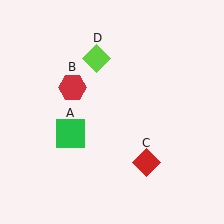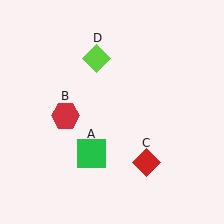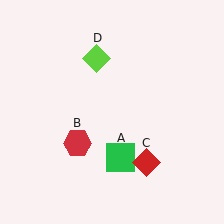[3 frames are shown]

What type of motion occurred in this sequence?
The green square (object A), red hexagon (object B) rotated counterclockwise around the center of the scene.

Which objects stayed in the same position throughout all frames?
Red diamond (object C) and lime diamond (object D) remained stationary.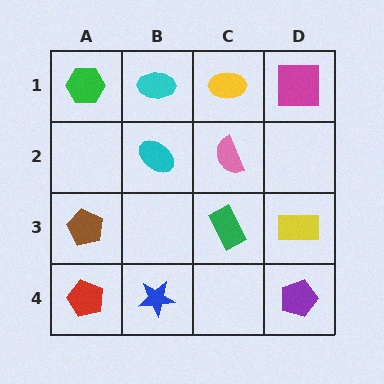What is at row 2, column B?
A cyan ellipse.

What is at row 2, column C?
A pink semicircle.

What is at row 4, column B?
A blue star.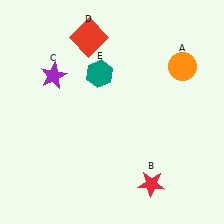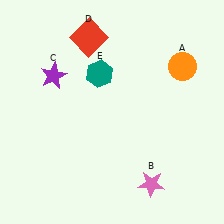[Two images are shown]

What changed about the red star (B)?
In Image 1, B is red. In Image 2, it changed to pink.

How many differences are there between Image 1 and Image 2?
There is 1 difference between the two images.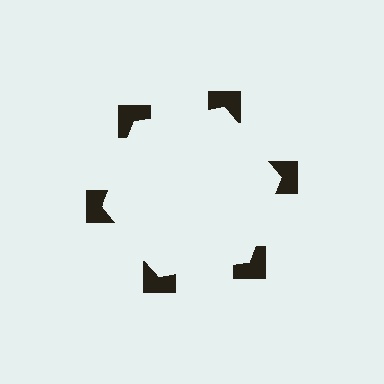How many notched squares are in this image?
There are 6 — one at each vertex of the illusory hexagon.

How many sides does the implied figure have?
6 sides.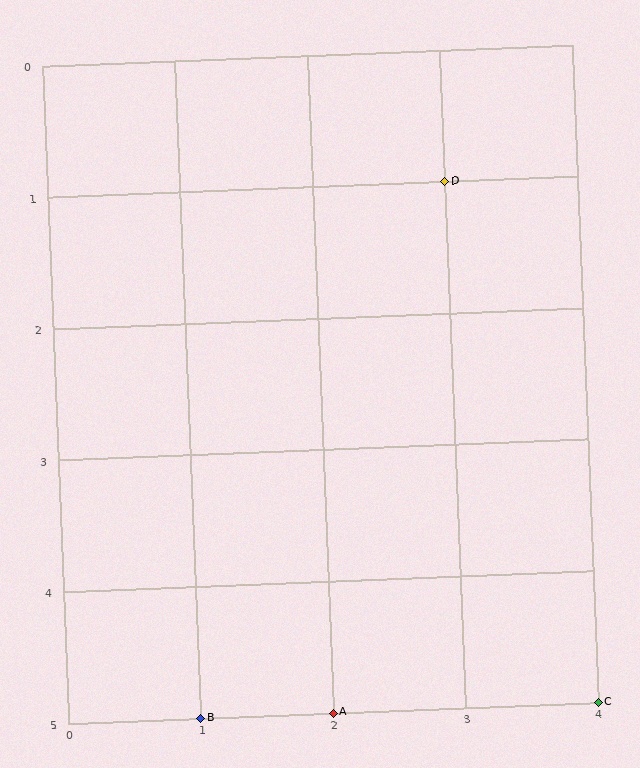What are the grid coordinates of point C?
Point C is at grid coordinates (4, 5).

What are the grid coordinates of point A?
Point A is at grid coordinates (2, 5).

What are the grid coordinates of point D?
Point D is at grid coordinates (3, 1).